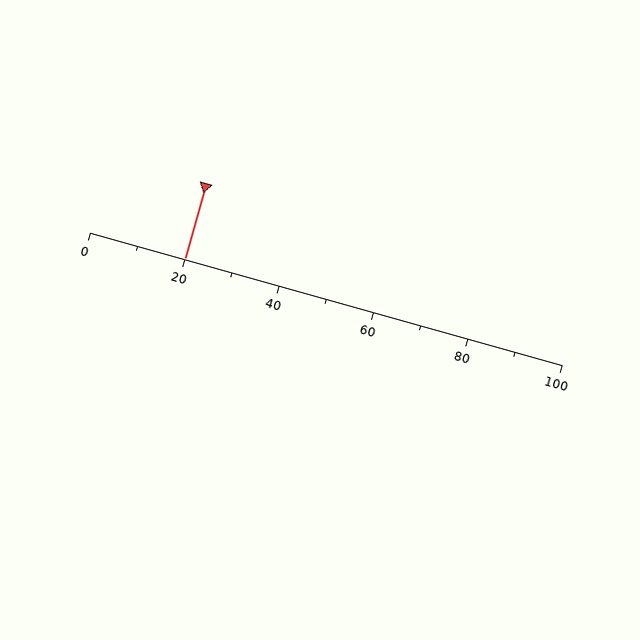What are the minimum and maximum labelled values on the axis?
The axis runs from 0 to 100.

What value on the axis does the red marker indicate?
The marker indicates approximately 20.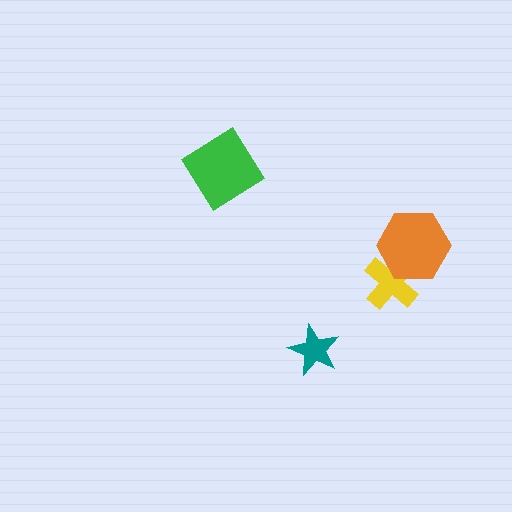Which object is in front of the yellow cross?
The orange hexagon is in front of the yellow cross.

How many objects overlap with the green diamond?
0 objects overlap with the green diamond.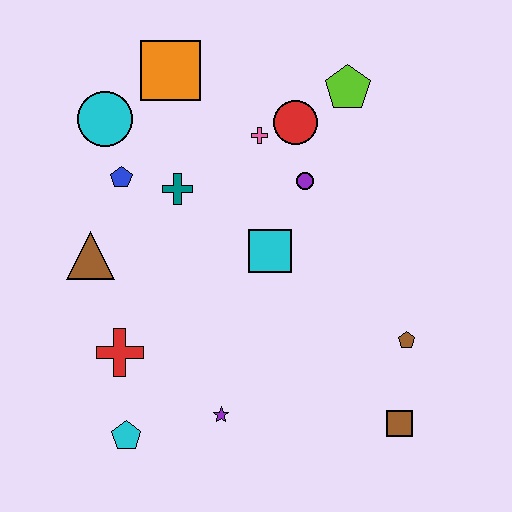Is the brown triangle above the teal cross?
No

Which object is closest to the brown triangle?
The blue pentagon is closest to the brown triangle.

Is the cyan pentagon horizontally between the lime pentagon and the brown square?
No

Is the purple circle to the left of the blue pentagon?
No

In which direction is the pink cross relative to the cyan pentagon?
The pink cross is above the cyan pentagon.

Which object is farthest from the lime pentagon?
The cyan pentagon is farthest from the lime pentagon.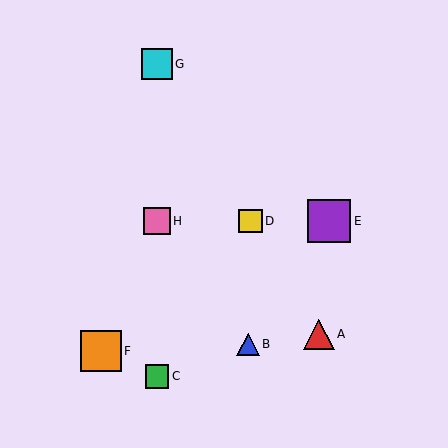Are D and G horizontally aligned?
No, D is at y≈221 and G is at y≈64.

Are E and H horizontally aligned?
Yes, both are at y≈221.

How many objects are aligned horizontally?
3 objects (D, E, H) are aligned horizontally.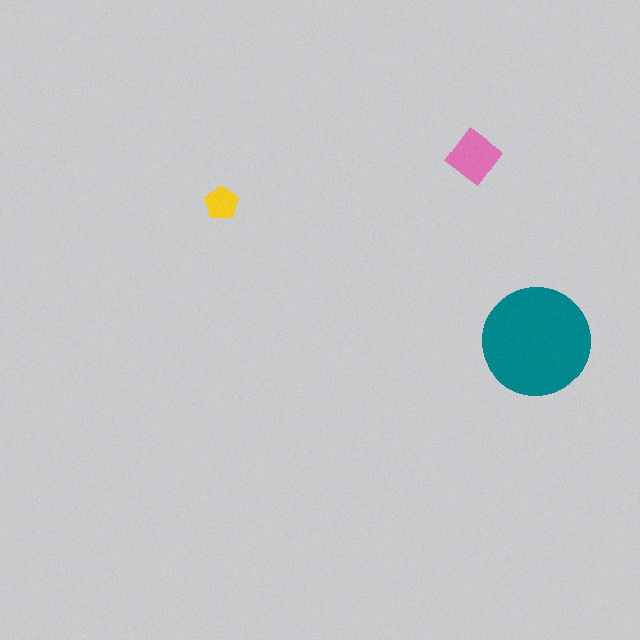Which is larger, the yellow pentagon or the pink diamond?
The pink diamond.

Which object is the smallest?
The yellow pentagon.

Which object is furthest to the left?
The yellow pentagon is leftmost.